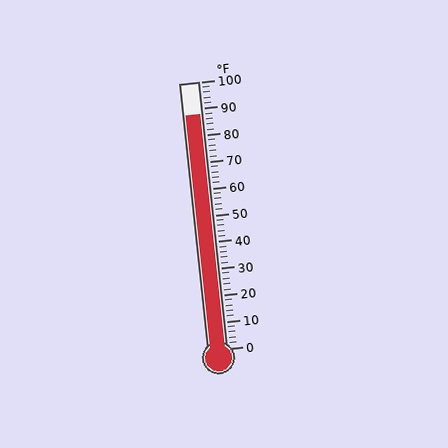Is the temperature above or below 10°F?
The temperature is above 10°F.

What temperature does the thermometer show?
The thermometer shows approximately 88°F.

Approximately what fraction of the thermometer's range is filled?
The thermometer is filled to approximately 90% of its range.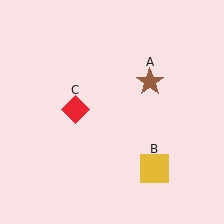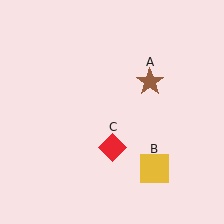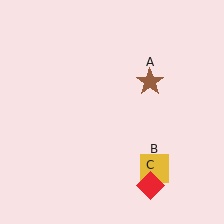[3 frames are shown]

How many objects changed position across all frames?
1 object changed position: red diamond (object C).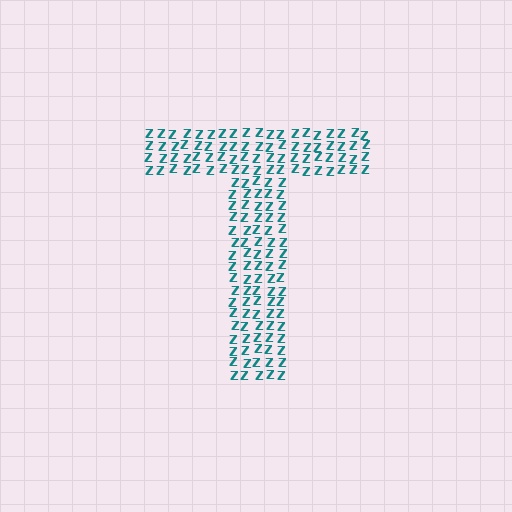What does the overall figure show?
The overall figure shows the letter T.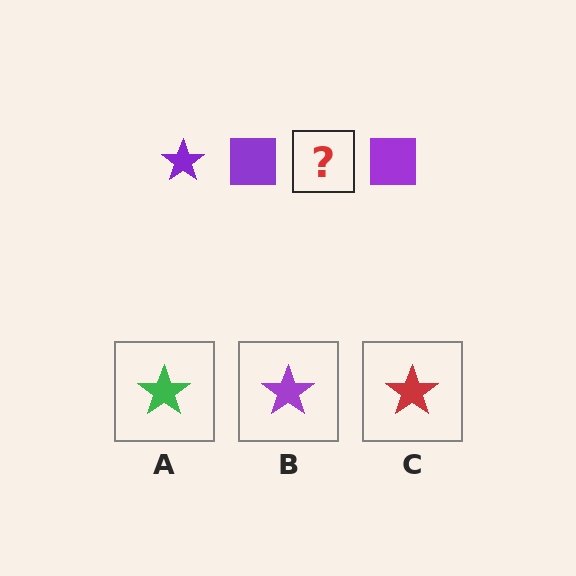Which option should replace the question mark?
Option B.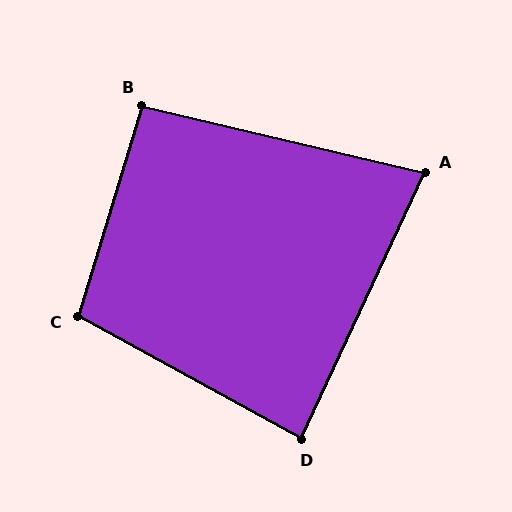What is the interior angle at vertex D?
Approximately 86 degrees (approximately right).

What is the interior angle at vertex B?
Approximately 94 degrees (approximately right).